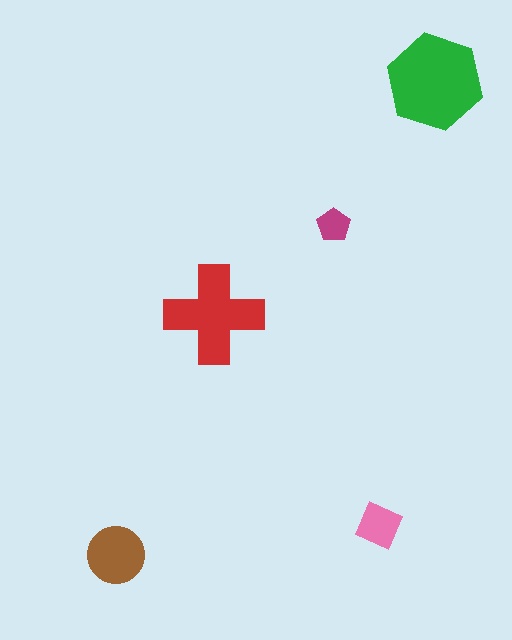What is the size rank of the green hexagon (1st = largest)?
1st.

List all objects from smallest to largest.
The magenta pentagon, the pink square, the brown circle, the red cross, the green hexagon.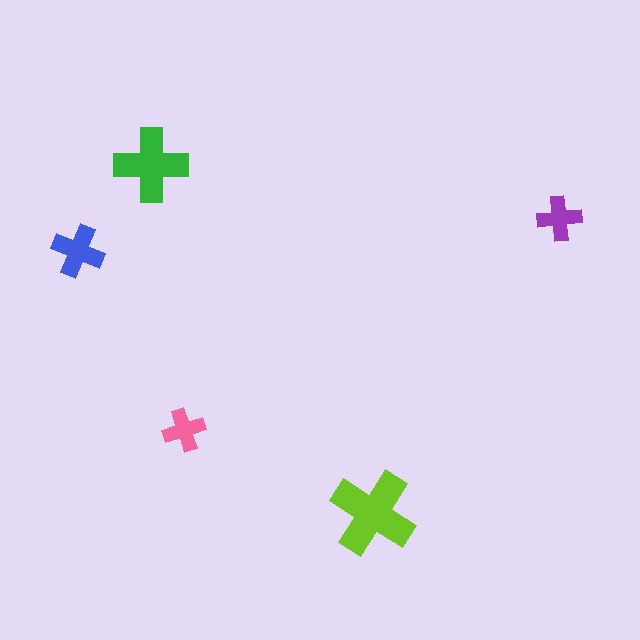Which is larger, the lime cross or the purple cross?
The lime one.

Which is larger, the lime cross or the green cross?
The lime one.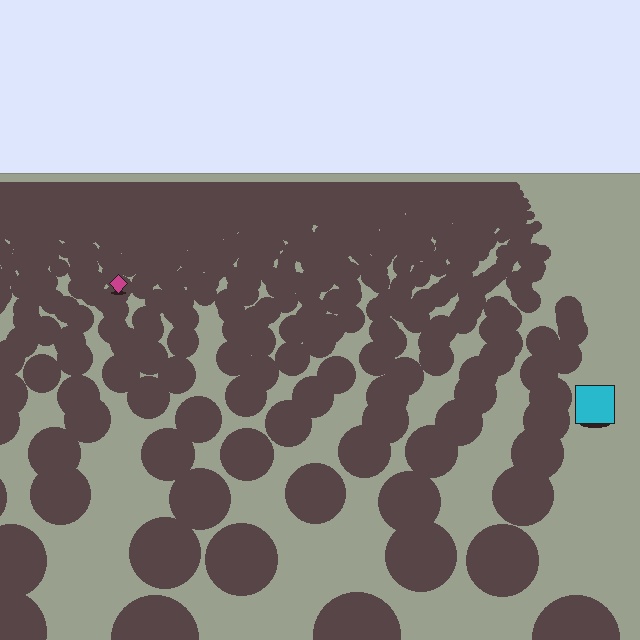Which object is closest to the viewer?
The cyan square is closest. The texture marks near it are larger and more spread out.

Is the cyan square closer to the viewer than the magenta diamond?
Yes. The cyan square is closer — you can tell from the texture gradient: the ground texture is coarser near it.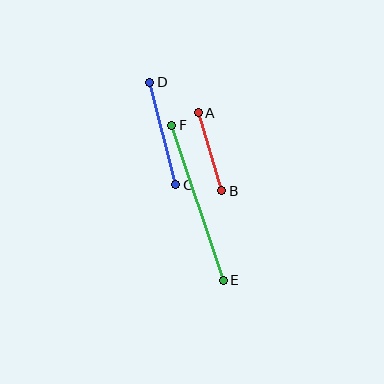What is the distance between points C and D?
The distance is approximately 106 pixels.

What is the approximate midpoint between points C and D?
The midpoint is at approximately (163, 134) pixels.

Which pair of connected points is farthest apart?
Points E and F are farthest apart.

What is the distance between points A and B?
The distance is approximately 81 pixels.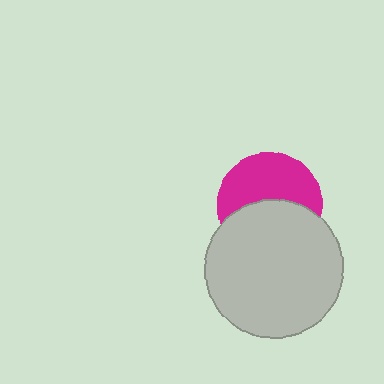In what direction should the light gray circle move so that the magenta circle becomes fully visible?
The light gray circle should move down. That is the shortest direction to clear the overlap and leave the magenta circle fully visible.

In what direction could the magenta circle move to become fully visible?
The magenta circle could move up. That would shift it out from behind the light gray circle entirely.